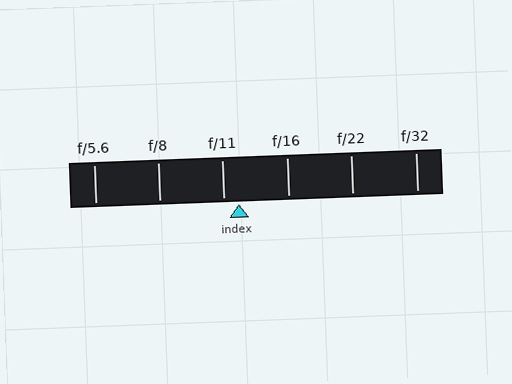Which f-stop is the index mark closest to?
The index mark is closest to f/11.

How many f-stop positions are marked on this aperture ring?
There are 6 f-stop positions marked.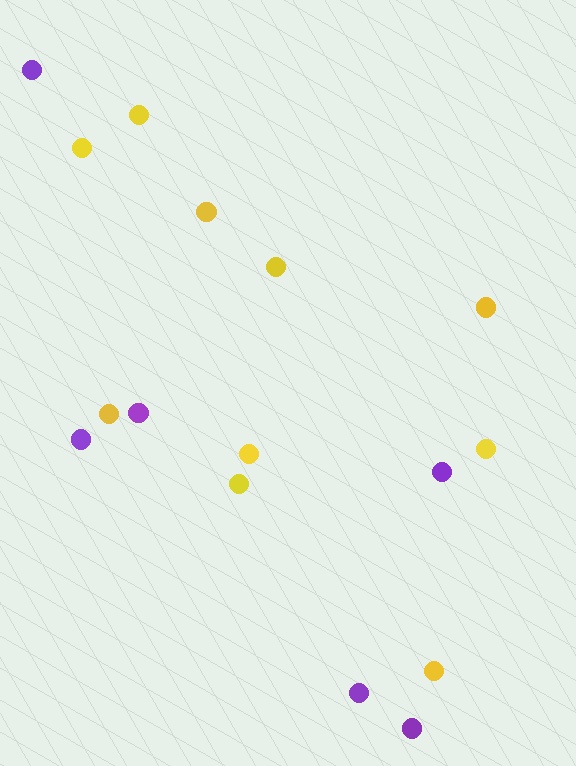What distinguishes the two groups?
There are 2 groups: one group of purple circles (6) and one group of yellow circles (10).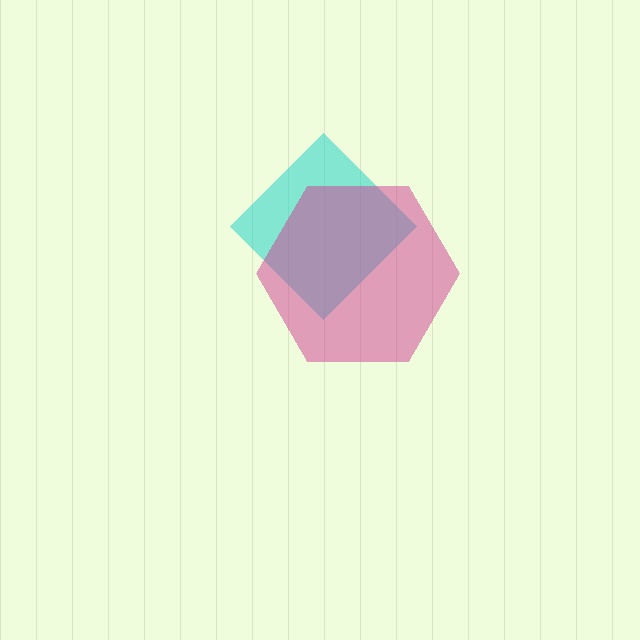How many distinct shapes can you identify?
There are 2 distinct shapes: a cyan diamond, a magenta hexagon.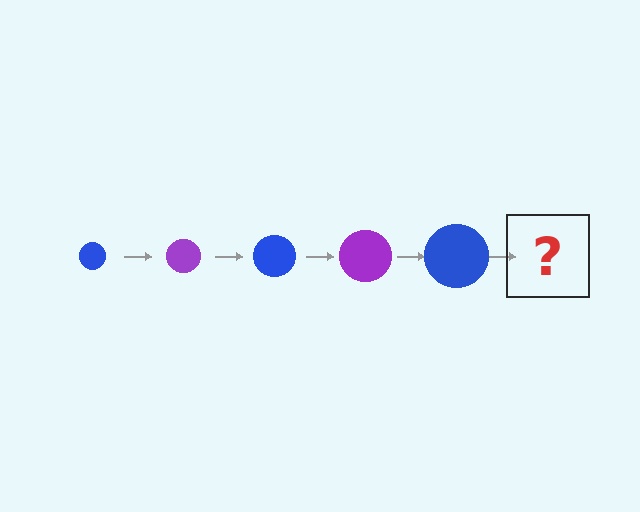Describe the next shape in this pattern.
It should be a purple circle, larger than the previous one.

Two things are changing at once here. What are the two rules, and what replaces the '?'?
The two rules are that the circle grows larger each step and the color cycles through blue and purple. The '?' should be a purple circle, larger than the previous one.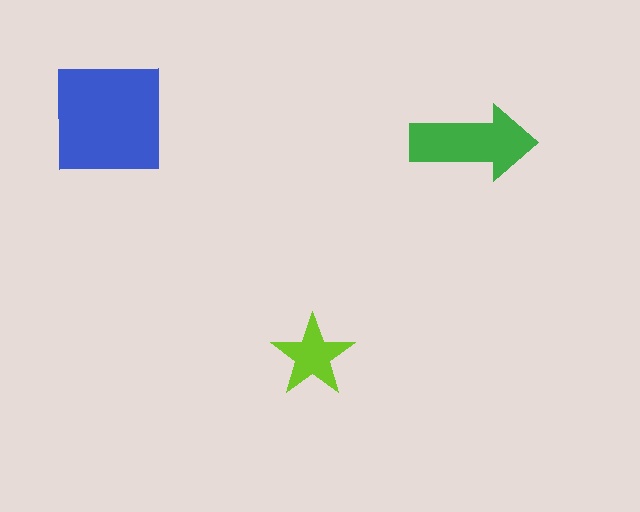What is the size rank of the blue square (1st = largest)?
1st.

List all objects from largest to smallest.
The blue square, the green arrow, the lime star.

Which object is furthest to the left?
The blue square is leftmost.